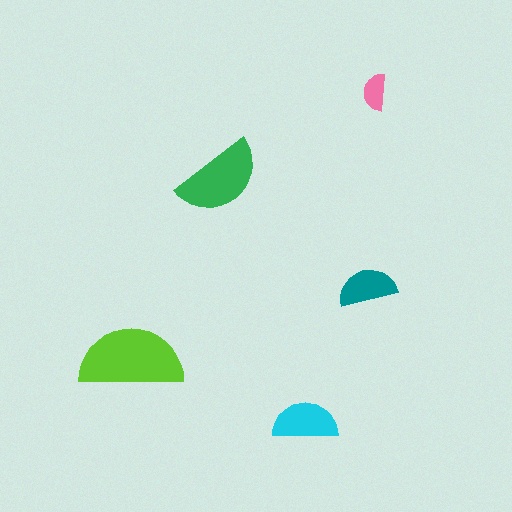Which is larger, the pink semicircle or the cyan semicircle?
The cyan one.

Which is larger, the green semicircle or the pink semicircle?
The green one.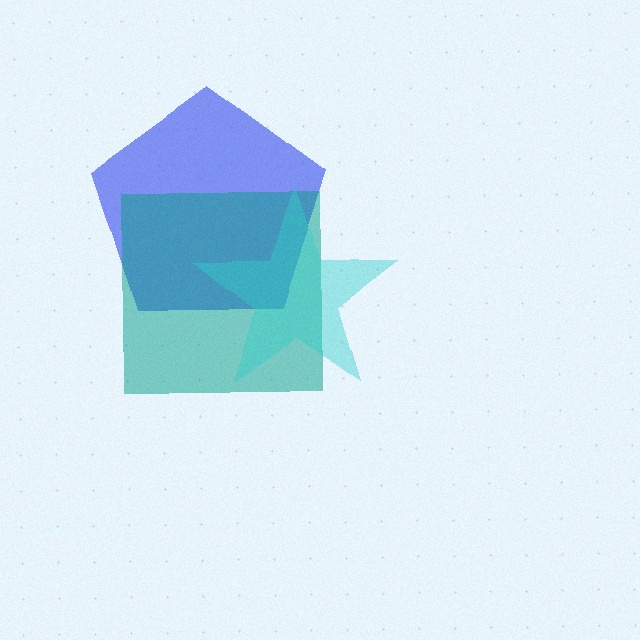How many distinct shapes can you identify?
There are 3 distinct shapes: a blue pentagon, a teal square, a cyan star.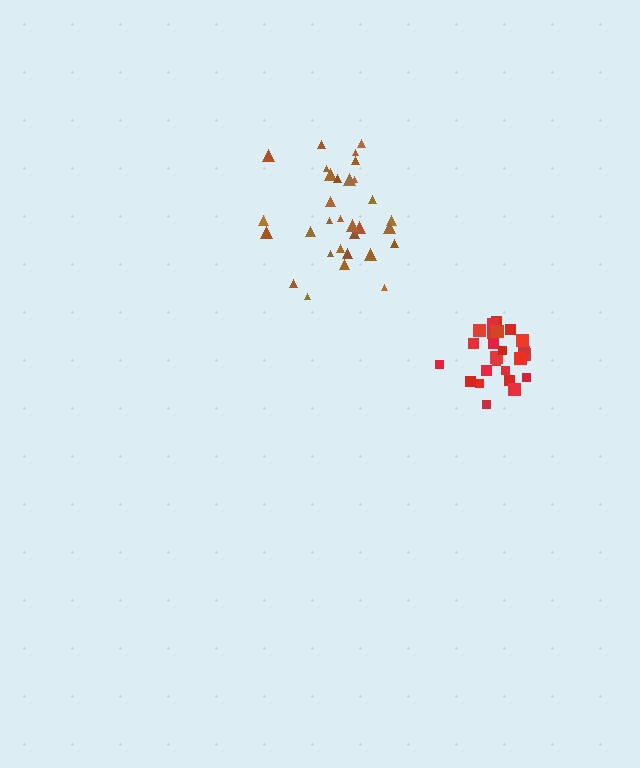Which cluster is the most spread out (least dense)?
Brown.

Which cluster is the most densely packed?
Red.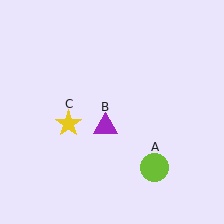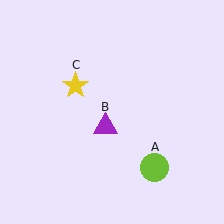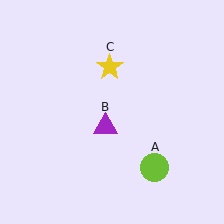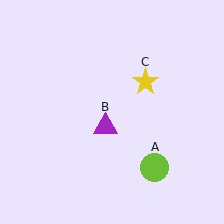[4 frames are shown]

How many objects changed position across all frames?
1 object changed position: yellow star (object C).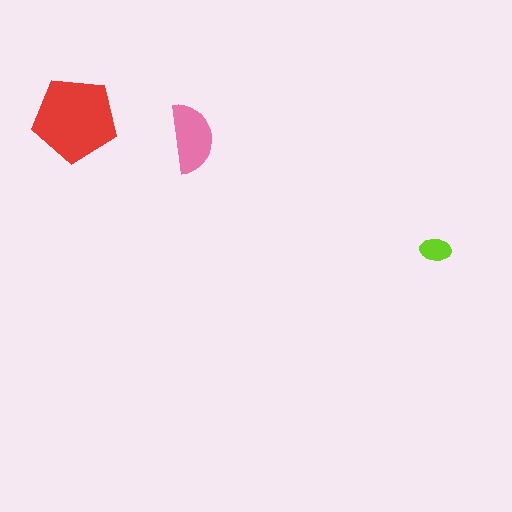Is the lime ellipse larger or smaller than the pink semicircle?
Smaller.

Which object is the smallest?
The lime ellipse.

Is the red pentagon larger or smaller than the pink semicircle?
Larger.